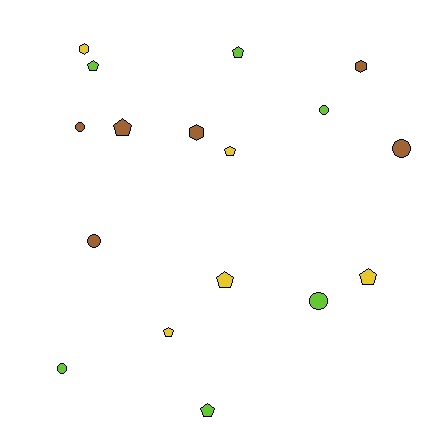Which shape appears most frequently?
Pentagon, with 8 objects.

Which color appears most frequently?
Lime, with 6 objects.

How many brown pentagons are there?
There is 1 brown pentagon.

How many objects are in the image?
There are 17 objects.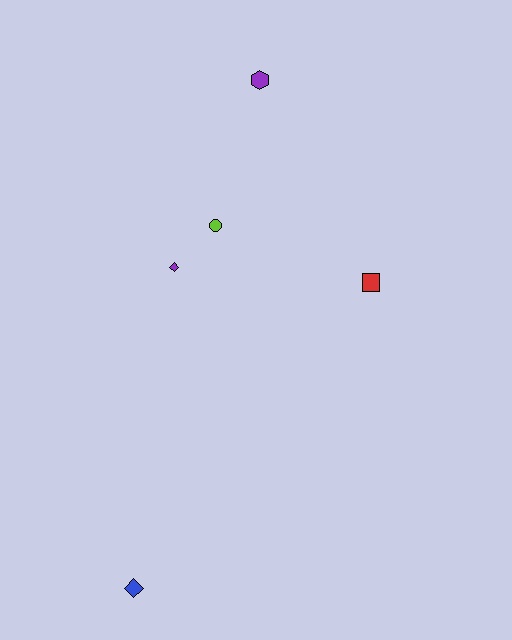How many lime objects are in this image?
There is 1 lime object.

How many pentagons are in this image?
There are no pentagons.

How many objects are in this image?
There are 5 objects.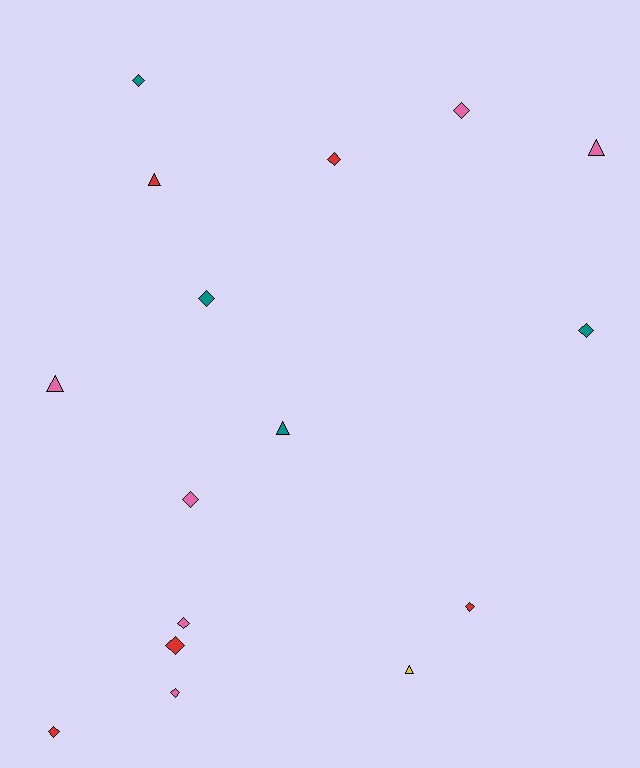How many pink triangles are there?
There are 2 pink triangles.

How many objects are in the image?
There are 16 objects.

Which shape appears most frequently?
Diamond, with 11 objects.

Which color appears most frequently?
Pink, with 6 objects.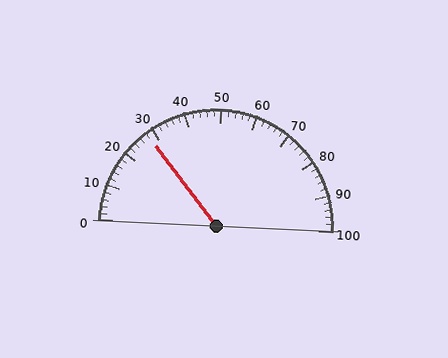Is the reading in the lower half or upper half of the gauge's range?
The reading is in the lower half of the range (0 to 100).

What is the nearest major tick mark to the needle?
The nearest major tick mark is 30.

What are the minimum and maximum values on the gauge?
The gauge ranges from 0 to 100.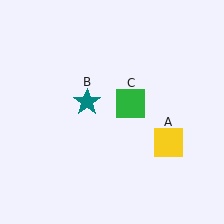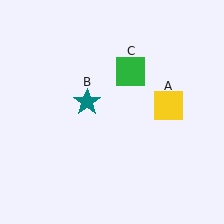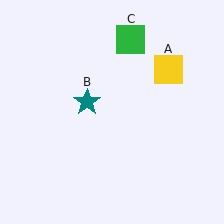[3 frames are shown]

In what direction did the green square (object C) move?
The green square (object C) moved up.